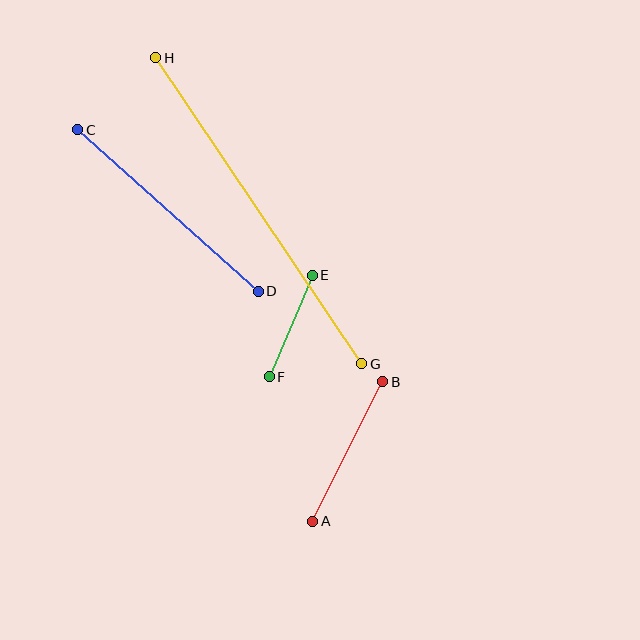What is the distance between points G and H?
The distance is approximately 369 pixels.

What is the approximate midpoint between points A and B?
The midpoint is at approximately (348, 451) pixels.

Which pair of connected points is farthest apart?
Points G and H are farthest apart.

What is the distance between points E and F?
The distance is approximately 110 pixels.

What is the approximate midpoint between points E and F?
The midpoint is at approximately (291, 326) pixels.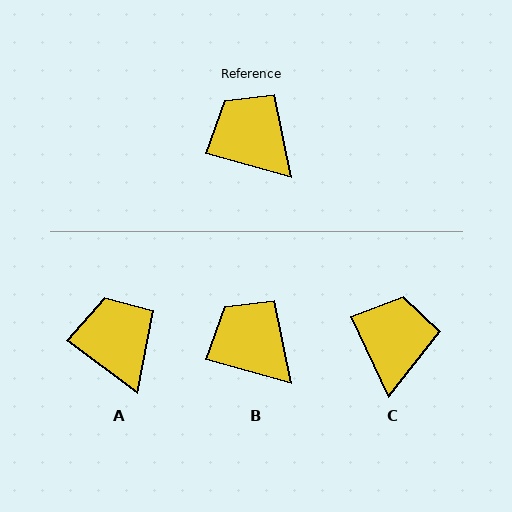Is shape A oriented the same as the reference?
No, it is off by about 22 degrees.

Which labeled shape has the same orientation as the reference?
B.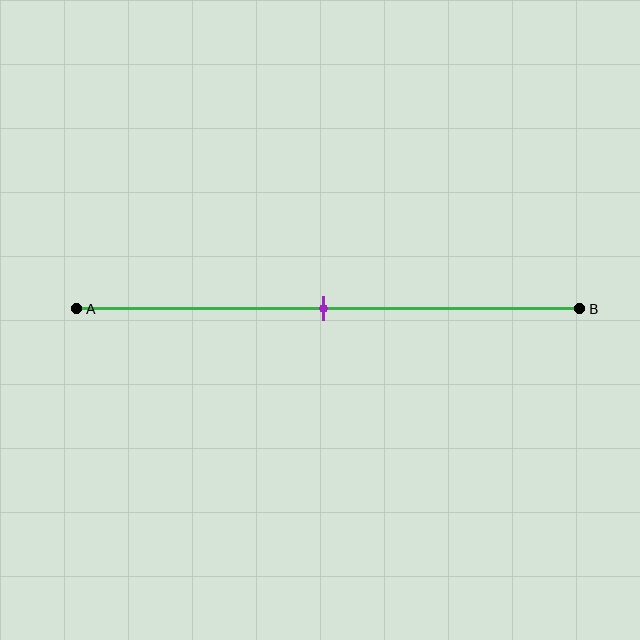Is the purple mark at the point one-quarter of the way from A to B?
No, the mark is at about 50% from A, not at the 25% one-quarter point.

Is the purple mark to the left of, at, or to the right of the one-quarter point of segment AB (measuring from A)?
The purple mark is to the right of the one-quarter point of segment AB.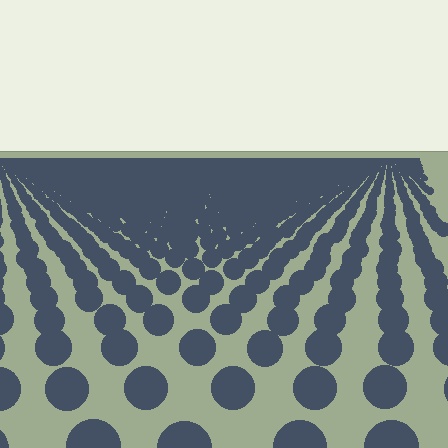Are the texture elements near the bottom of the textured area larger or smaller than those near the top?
Larger. Near the bottom, elements are closer to the viewer and appear at a bigger on-screen size.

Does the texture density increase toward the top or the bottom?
Density increases toward the top.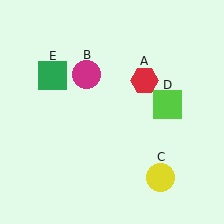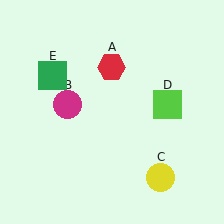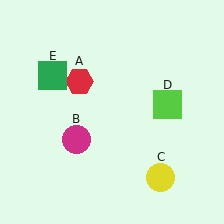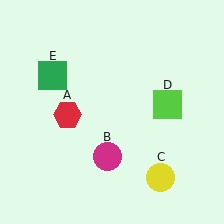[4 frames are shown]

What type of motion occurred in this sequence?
The red hexagon (object A), magenta circle (object B) rotated counterclockwise around the center of the scene.